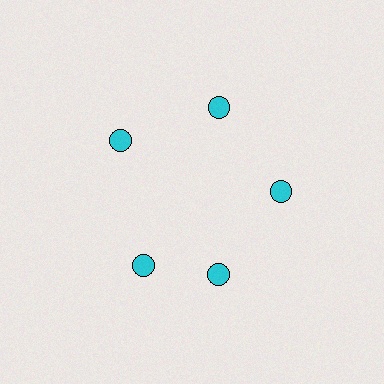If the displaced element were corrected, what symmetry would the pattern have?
It would have 5-fold rotational symmetry — the pattern would map onto itself every 72 degrees.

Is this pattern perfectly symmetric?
No. The 5 cyan circles are arranged in a ring, but one element near the 8 o'clock position is rotated out of alignment along the ring, breaking the 5-fold rotational symmetry.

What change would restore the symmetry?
The symmetry would be restored by rotating it back into even spacing with its neighbors so that all 5 circles sit at equal angles and equal distance from the center.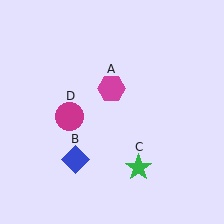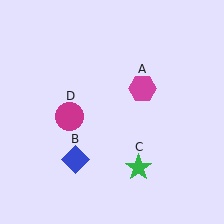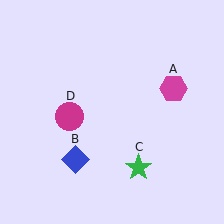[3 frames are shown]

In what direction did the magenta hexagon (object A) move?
The magenta hexagon (object A) moved right.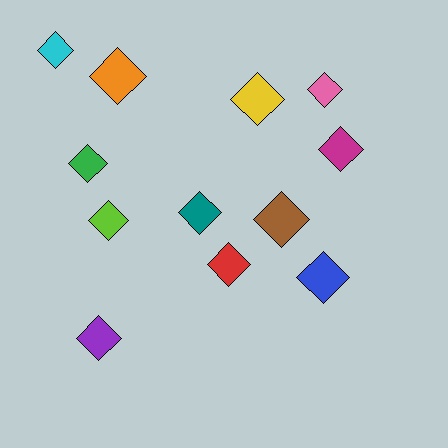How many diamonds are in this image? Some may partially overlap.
There are 12 diamonds.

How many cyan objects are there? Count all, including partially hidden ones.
There is 1 cyan object.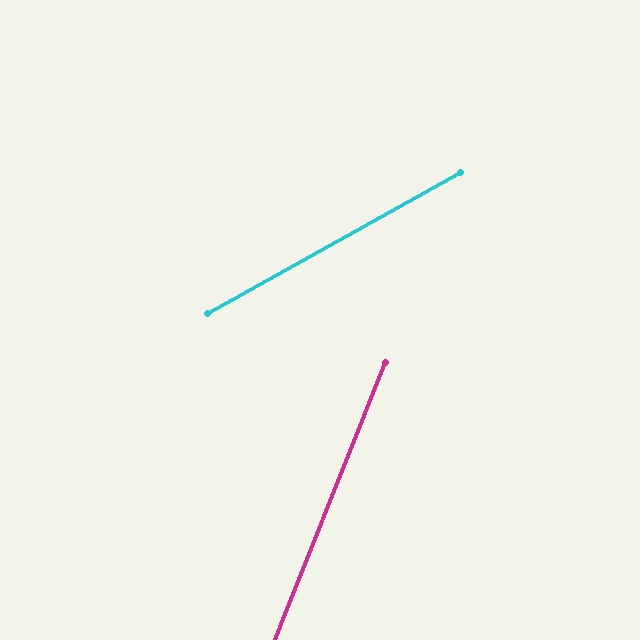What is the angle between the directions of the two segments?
Approximately 39 degrees.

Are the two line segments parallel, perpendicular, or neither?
Neither parallel nor perpendicular — they differ by about 39°.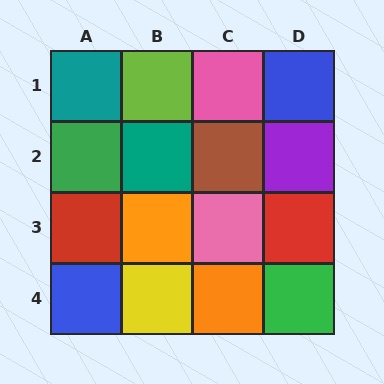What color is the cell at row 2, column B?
Teal.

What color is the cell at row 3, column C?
Pink.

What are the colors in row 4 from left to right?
Blue, yellow, orange, green.